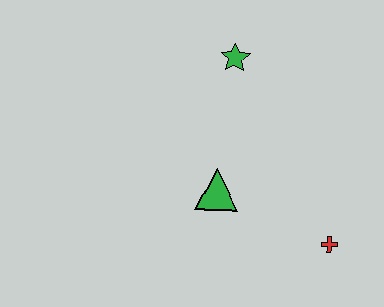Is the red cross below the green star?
Yes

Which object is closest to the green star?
The green triangle is closest to the green star.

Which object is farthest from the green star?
The red cross is farthest from the green star.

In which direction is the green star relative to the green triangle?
The green star is above the green triangle.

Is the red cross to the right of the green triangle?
Yes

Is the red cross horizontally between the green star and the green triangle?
No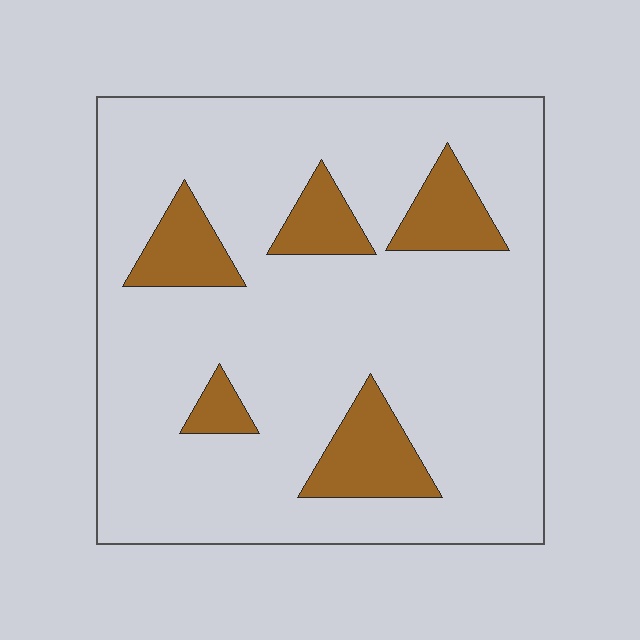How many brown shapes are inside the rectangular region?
5.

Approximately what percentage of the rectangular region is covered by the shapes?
Approximately 15%.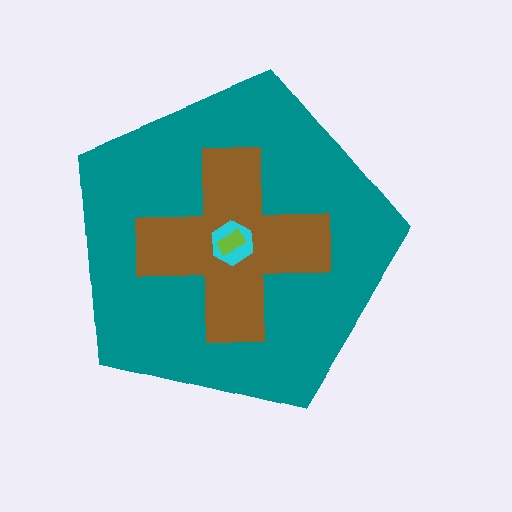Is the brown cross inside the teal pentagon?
Yes.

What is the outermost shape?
The teal pentagon.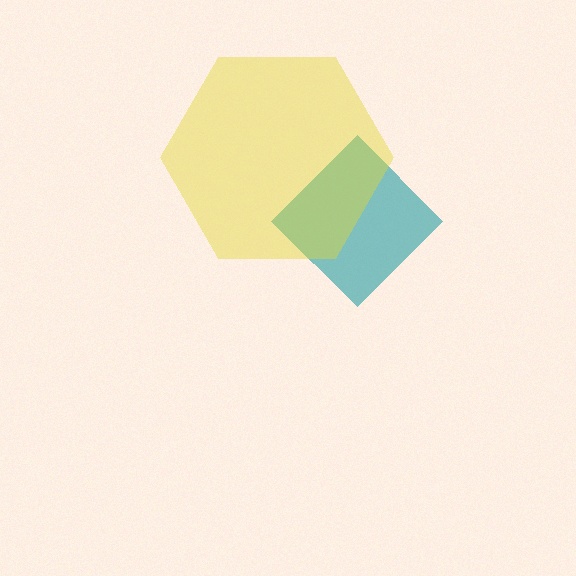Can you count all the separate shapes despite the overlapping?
Yes, there are 2 separate shapes.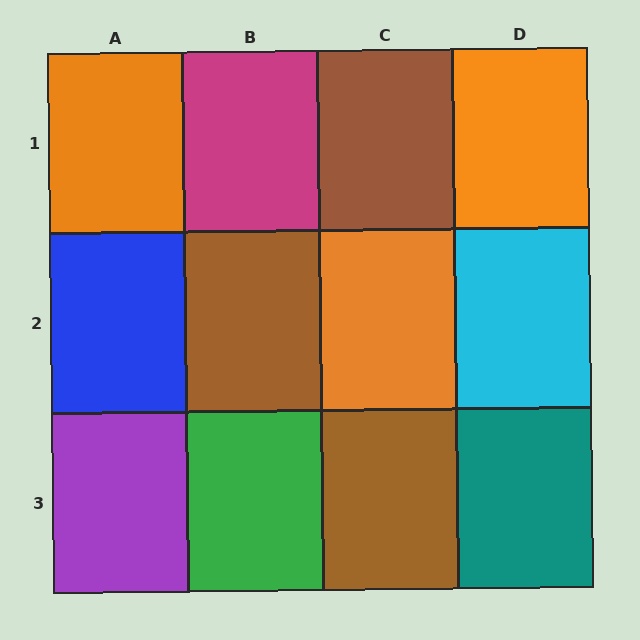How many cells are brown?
3 cells are brown.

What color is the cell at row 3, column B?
Green.